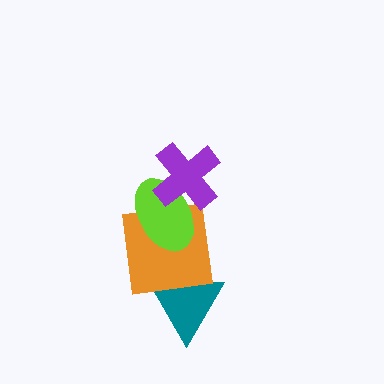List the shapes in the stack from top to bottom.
From top to bottom: the purple cross, the lime ellipse, the orange square, the teal triangle.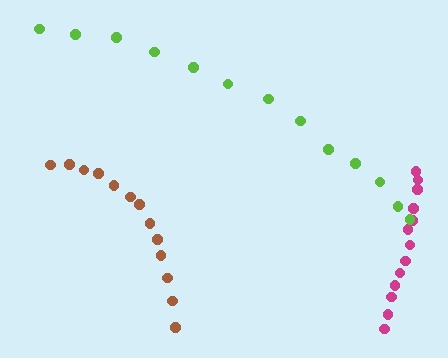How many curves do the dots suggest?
There are 3 distinct paths.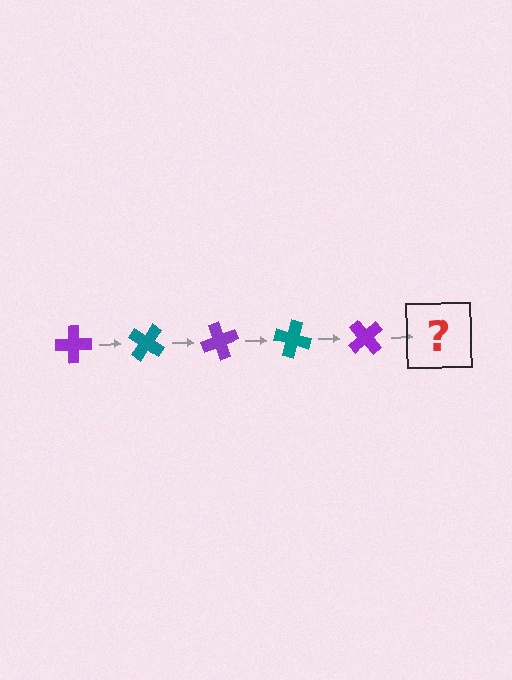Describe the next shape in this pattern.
It should be a teal cross, rotated 175 degrees from the start.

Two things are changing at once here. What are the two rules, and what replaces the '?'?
The two rules are that it rotates 35 degrees each step and the color cycles through purple and teal. The '?' should be a teal cross, rotated 175 degrees from the start.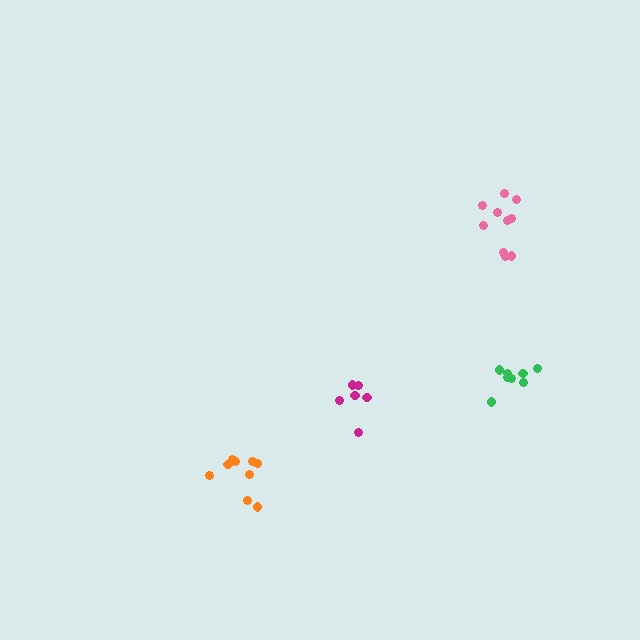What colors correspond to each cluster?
The clusters are colored: pink, magenta, orange, green.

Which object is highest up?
The pink cluster is topmost.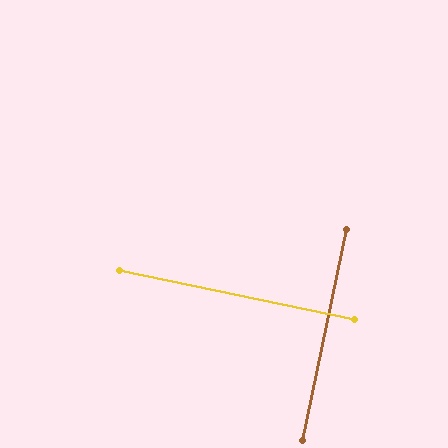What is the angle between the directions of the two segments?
Approximately 90 degrees.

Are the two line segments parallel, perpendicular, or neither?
Perpendicular — they meet at approximately 90°.